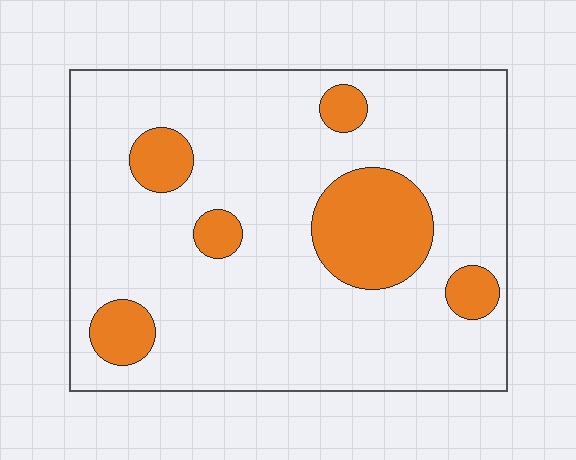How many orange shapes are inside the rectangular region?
6.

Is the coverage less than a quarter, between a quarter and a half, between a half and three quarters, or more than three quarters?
Less than a quarter.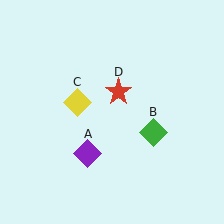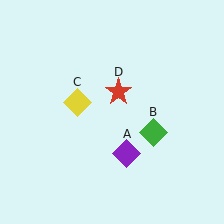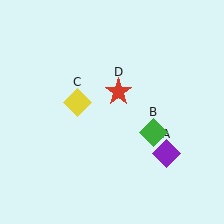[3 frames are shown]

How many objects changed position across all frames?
1 object changed position: purple diamond (object A).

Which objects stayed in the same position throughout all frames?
Green diamond (object B) and yellow diamond (object C) and red star (object D) remained stationary.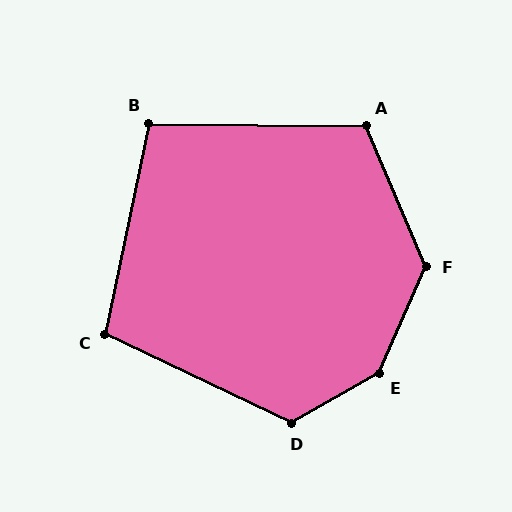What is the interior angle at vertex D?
Approximately 125 degrees (obtuse).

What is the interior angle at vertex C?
Approximately 104 degrees (obtuse).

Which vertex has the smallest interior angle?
B, at approximately 101 degrees.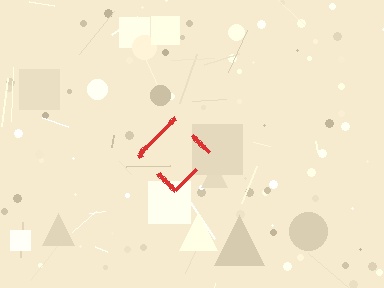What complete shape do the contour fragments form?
The contour fragments form a diamond.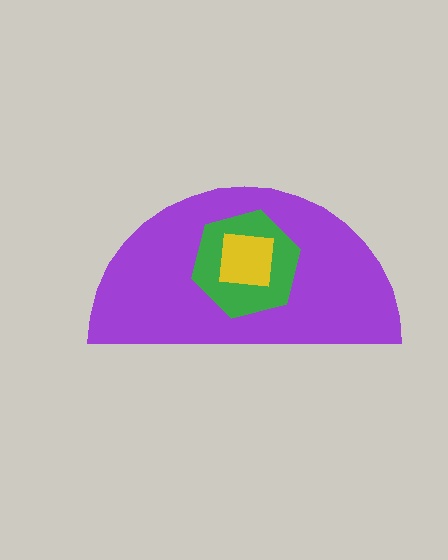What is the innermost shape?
The yellow square.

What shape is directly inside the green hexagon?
The yellow square.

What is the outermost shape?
The purple semicircle.